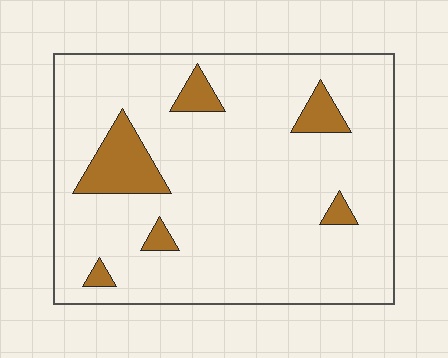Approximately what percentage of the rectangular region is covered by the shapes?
Approximately 10%.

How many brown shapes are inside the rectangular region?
6.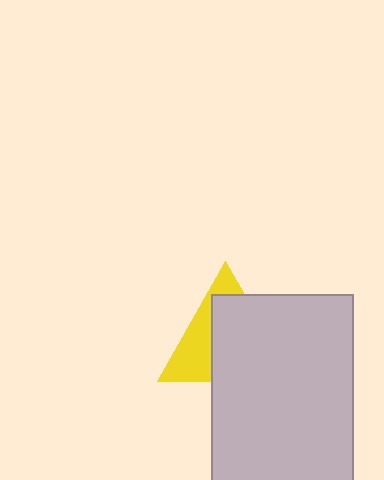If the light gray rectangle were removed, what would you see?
You would see the complete yellow triangle.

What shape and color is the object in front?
The object in front is a light gray rectangle.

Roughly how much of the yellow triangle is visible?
A small part of it is visible (roughly 39%).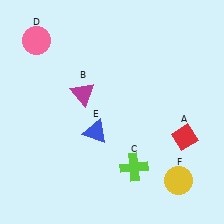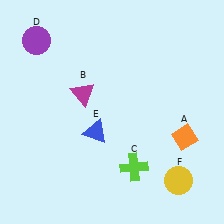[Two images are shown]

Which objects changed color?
A changed from red to orange. D changed from pink to purple.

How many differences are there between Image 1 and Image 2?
There are 2 differences between the two images.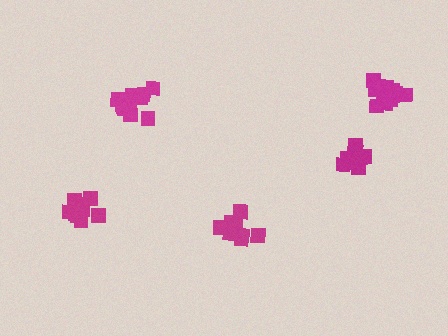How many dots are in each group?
Group 1: 13 dots, Group 2: 12 dots, Group 3: 11 dots, Group 4: 15 dots, Group 5: 10 dots (61 total).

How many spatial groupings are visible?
There are 5 spatial groupings.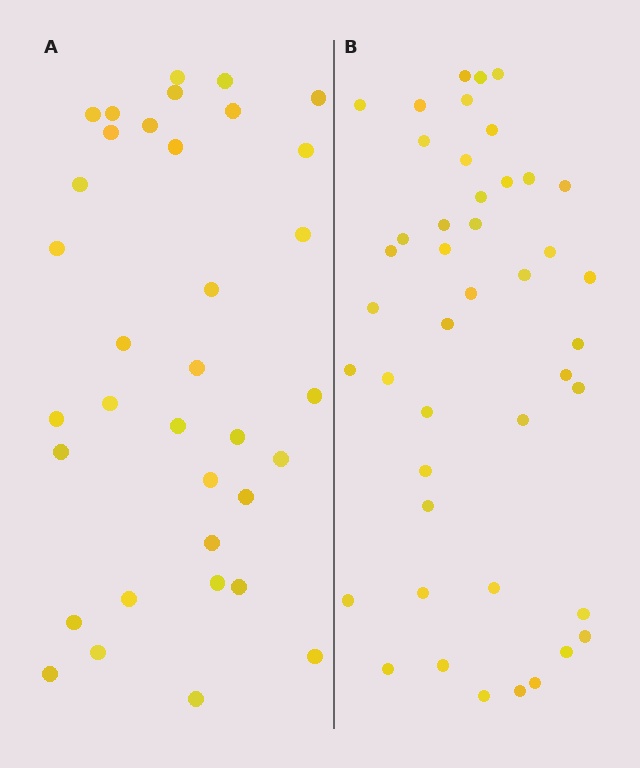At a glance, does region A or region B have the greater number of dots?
Region B (the right region) has more dots.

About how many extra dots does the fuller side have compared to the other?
Region B has roughly 8 or so more dots than region A.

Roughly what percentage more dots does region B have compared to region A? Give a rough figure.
About 25% more.